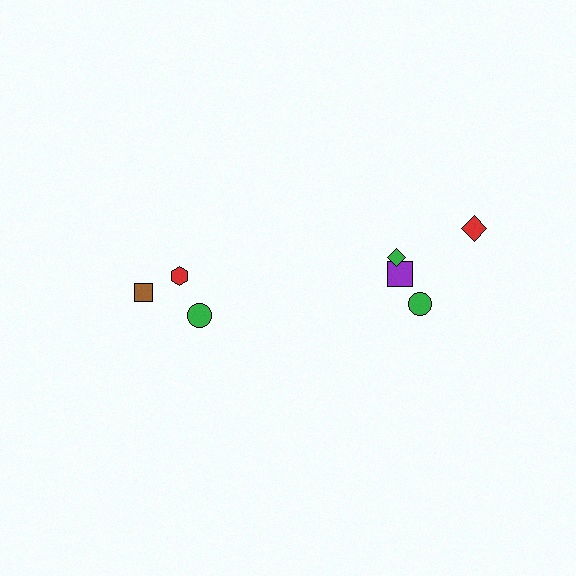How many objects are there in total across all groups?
There are 8 objects.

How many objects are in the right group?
There are 5 objects.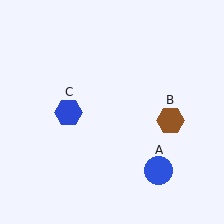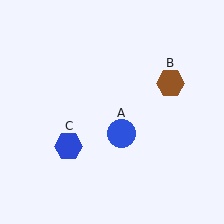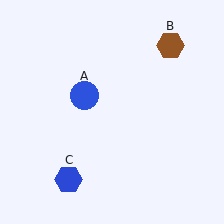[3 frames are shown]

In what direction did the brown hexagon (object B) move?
The brown hexagon (object B) moved up.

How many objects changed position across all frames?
3 objects changed position: blue circle (object A), brown hexagon (object B), blue hexagon (object C).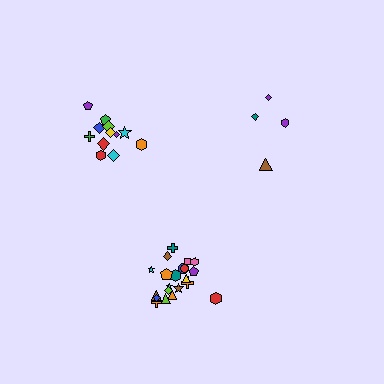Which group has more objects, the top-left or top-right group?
The top-left group.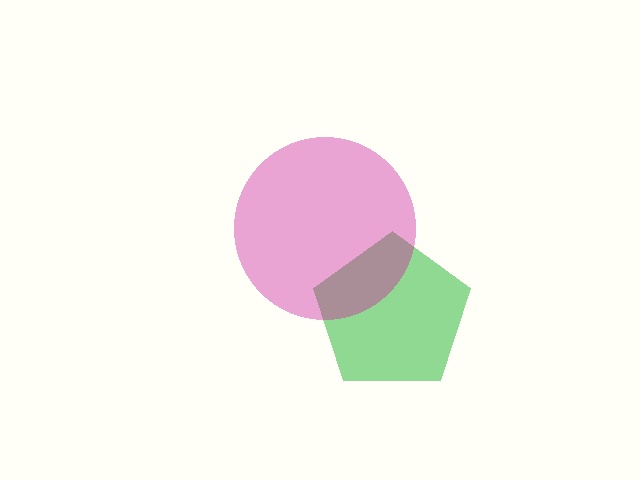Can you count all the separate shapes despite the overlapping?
Yes, there are 2 separate shapes.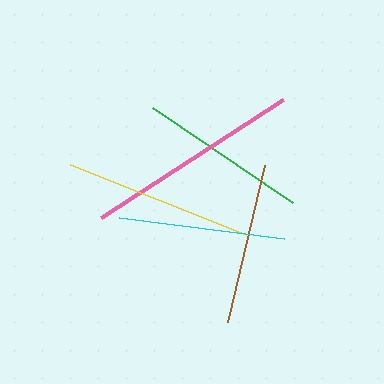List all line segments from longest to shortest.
From longest to shortest: pink, yellow, green, cyan, brown.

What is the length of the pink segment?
The pink segment is approximately 217 pixels long.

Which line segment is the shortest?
The brown line is the shortest at approximately 162 pixels.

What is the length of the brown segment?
The brown segment is approximately 162 pixels long.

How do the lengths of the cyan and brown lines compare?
The cyan and brown lines are approximately the same length.